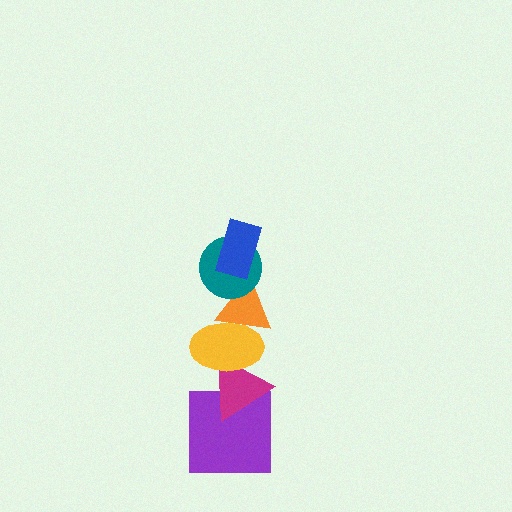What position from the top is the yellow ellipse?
The yellow ellipse is 4th from the top.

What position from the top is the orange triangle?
The orange triangle is 3rd from the top.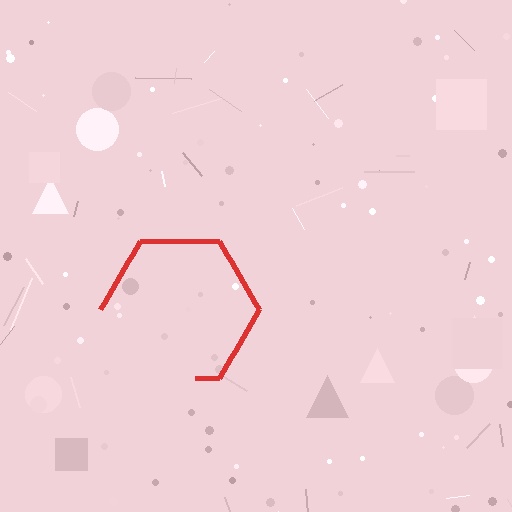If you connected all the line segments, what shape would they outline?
They would outline a hexagon.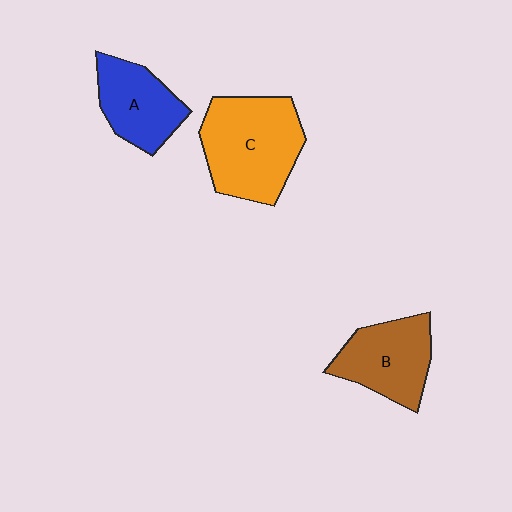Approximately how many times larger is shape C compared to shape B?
Approximately 1.4 times.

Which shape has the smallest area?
Shape A (blue).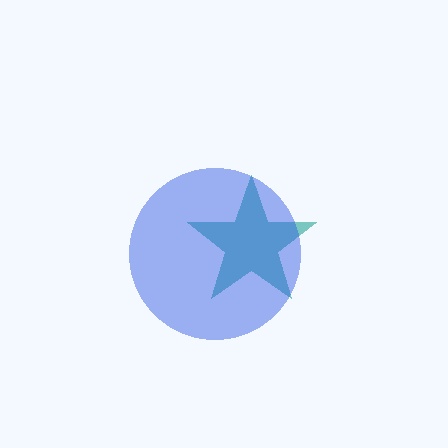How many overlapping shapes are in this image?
There are 2 overlapping shapes in the image.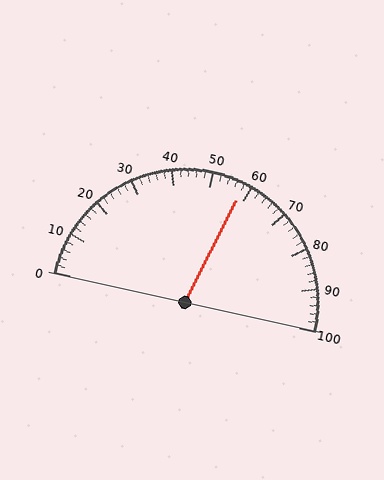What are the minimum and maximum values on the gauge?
The gauge ranges from 0 to 100.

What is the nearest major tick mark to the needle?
The nearest major tick mark is 60.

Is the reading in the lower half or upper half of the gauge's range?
The reading is in the upper half of the range (0 to 100).